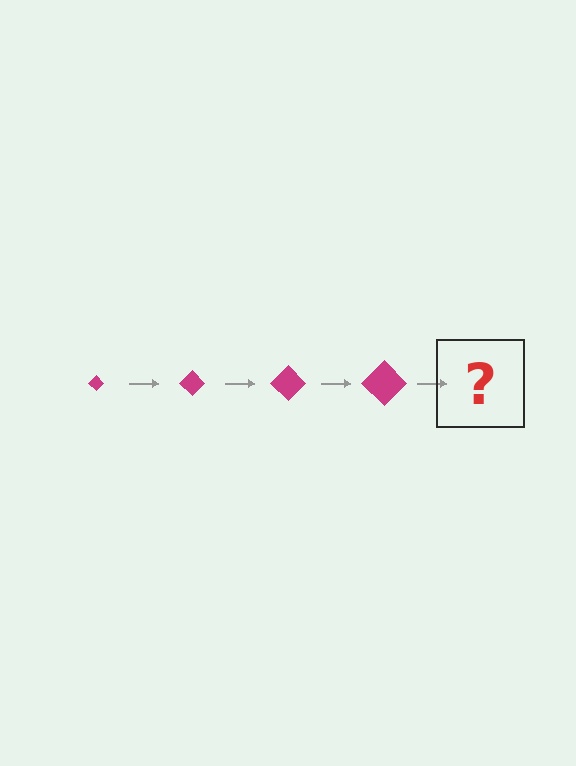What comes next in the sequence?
The next element should be a magenta diamond, larger than the previous one.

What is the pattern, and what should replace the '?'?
The pattern is that the diamond gets progressively larger each step. The '?' should be a magenta diamond, larger than the previous one.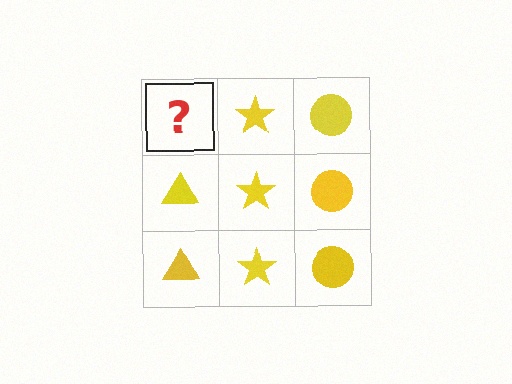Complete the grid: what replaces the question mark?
The question mark should be replaced with a yellow triangle.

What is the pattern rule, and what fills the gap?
The rule is that each column has a consistent shape. The gap should be filled with a yellow triangle.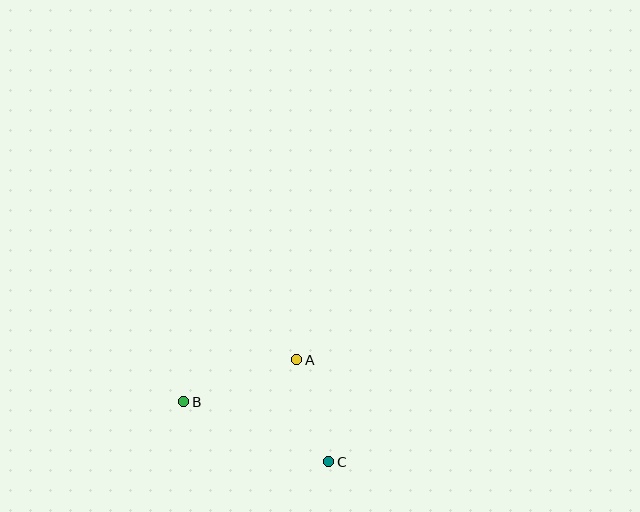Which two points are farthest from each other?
Points B and C are farthest from each other.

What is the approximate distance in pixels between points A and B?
The distance between A and B is approximately 120 pixels.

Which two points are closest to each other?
Points A and C are closest to each other.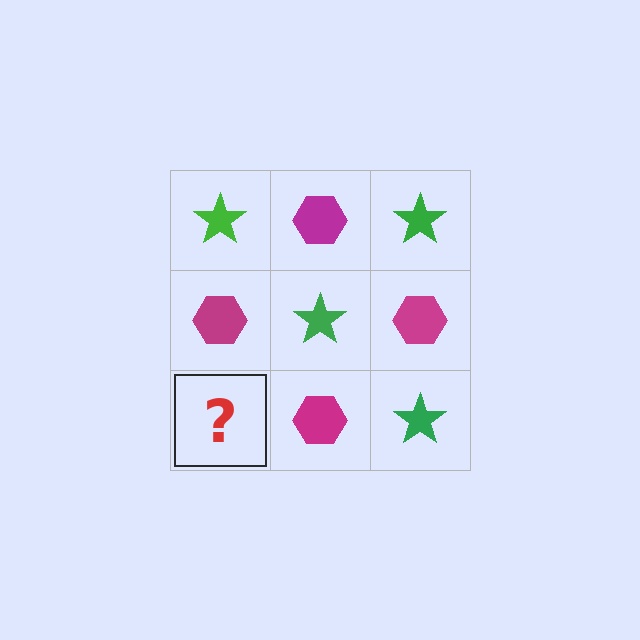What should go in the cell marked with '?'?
The missing cell should contain a green star.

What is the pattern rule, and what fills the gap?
The rule is that it alternates green star and magenta hexagon in a checkerboard pattern. The gap should be filled with a green star.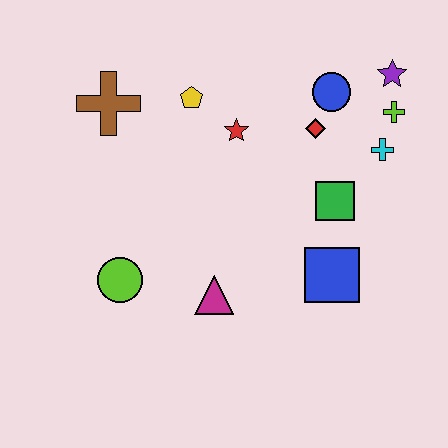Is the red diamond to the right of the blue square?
No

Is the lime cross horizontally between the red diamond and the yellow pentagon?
No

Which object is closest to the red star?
The yellow pentagon is closest to the red star.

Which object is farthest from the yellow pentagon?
The blue square is farthest from the yellow pentagon.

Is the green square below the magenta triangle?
No